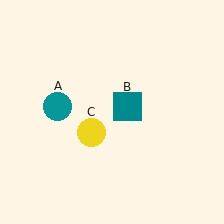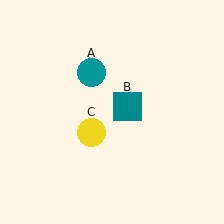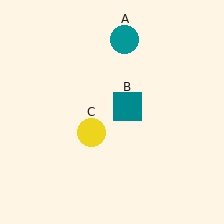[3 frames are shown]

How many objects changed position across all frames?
1 object changed position: teal circle (object A).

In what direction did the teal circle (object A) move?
The teal circle (object A) moved up and to the right.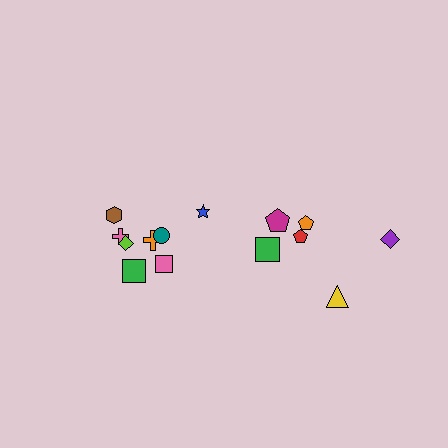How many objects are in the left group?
There are 8 objects.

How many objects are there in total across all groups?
There are 14 objects.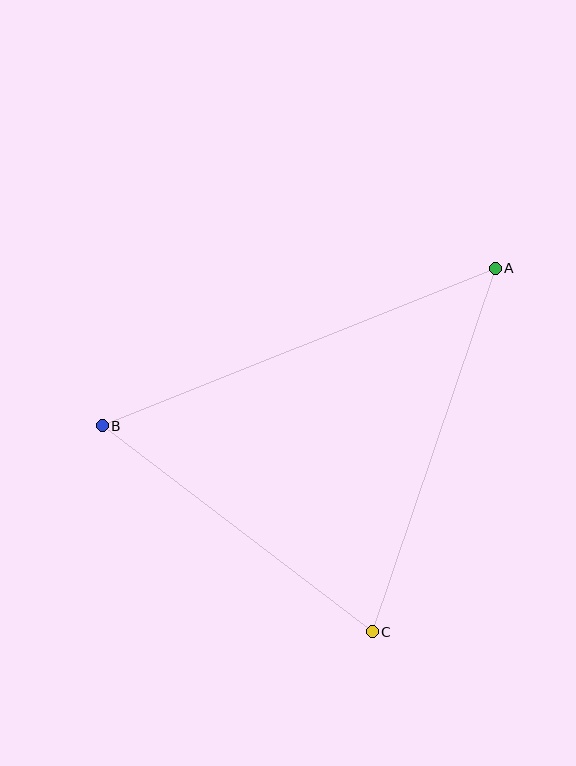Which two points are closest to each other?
Points B and C are closest to each other.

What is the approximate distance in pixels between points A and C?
The distance between A and C is approximately 384 pixels.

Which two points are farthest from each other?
Points A and B are farthest from each other.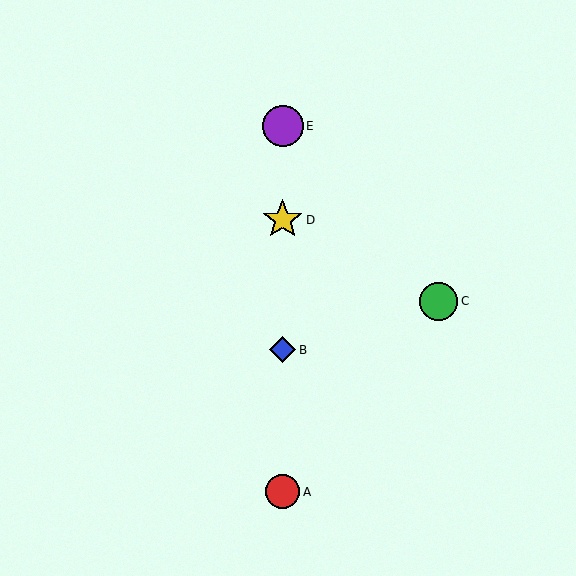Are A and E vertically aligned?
Yes, both are at x≈283.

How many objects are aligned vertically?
4 objects (A, B, D, E) are aligned vertically.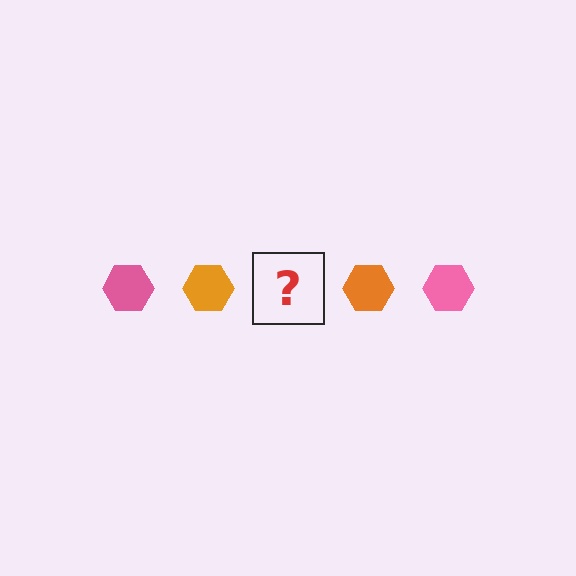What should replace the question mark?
The question mark should be replaced with a pink hexagon.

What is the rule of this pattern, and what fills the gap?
The rule is that the pattern cycles through pink, orange hexagons. The gap should be filled with a pink hexagon.